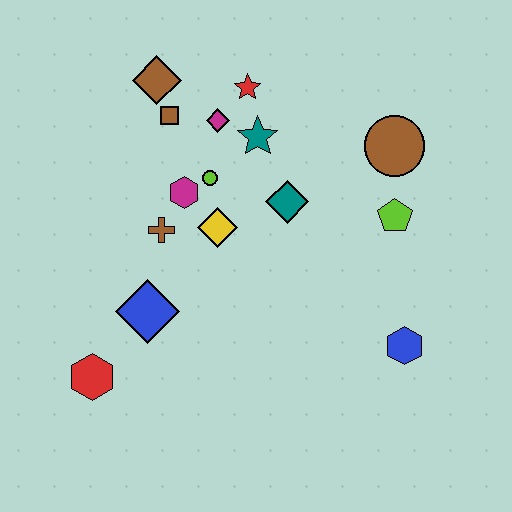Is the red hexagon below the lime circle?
Yes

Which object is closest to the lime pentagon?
The brown circle is closest to the lime pentagon.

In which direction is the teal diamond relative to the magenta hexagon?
The teal diamond is to the right of the magenta hexagon.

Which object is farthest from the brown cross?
The blue hexagon is farthest from the brown cross.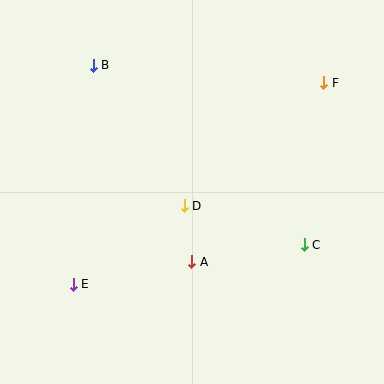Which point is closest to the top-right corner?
Point F is closest to the top-right corner.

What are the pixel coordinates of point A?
Point A is at (192, 262).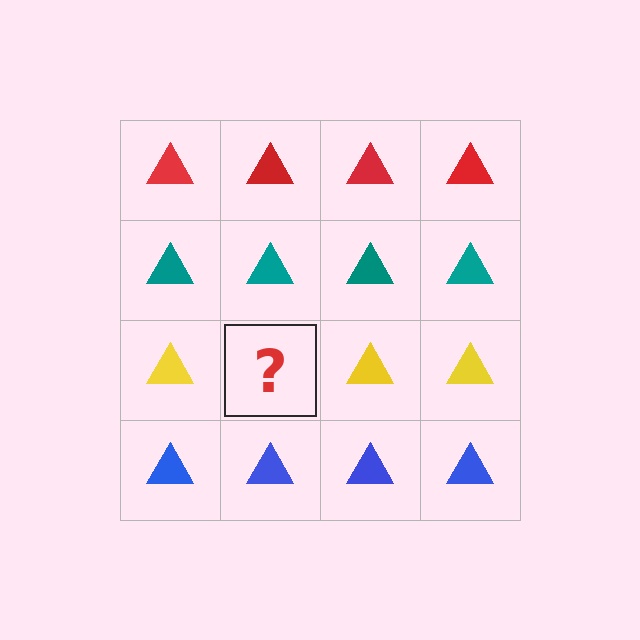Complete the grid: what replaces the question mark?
The question mark should be replaced with a yellow triangle.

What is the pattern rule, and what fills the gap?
The rule is that each row has a consistent color. The gap should be filled with a yellow triangle.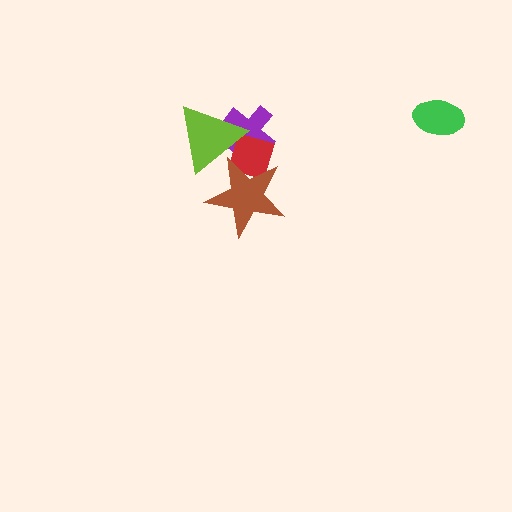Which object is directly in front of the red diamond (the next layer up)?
The lime triangle is directly in front of the red diamond.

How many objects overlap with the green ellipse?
0 objects overlap with the green ellipse.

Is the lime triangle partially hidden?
Yes, it is partially covered by another shape.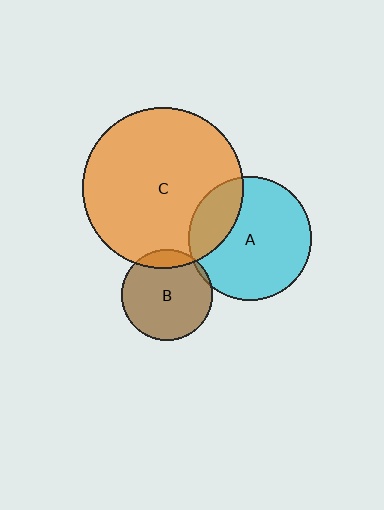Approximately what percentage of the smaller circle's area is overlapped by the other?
Approximately 5%.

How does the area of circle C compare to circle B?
Approximately 3.1 times.